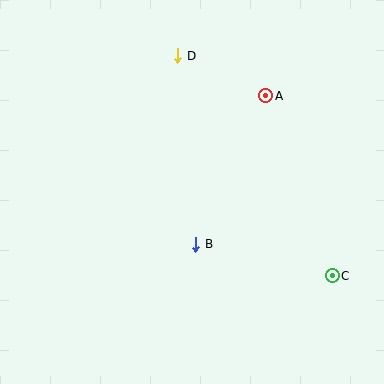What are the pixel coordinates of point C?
Point C is at (332, 276).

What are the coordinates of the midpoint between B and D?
The midpoint between B and D is at (187, 150).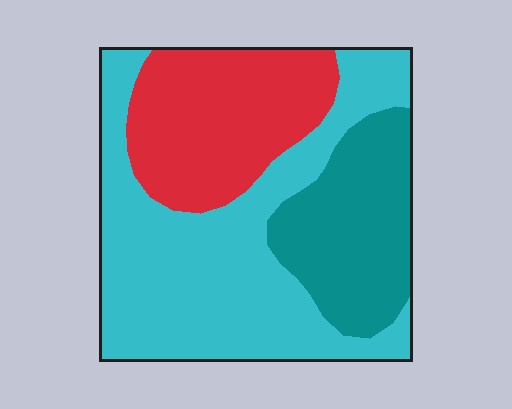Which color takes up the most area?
Cyan, at roughly 50%.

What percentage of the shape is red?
Red takes up about one quarter (1/4) of the shape.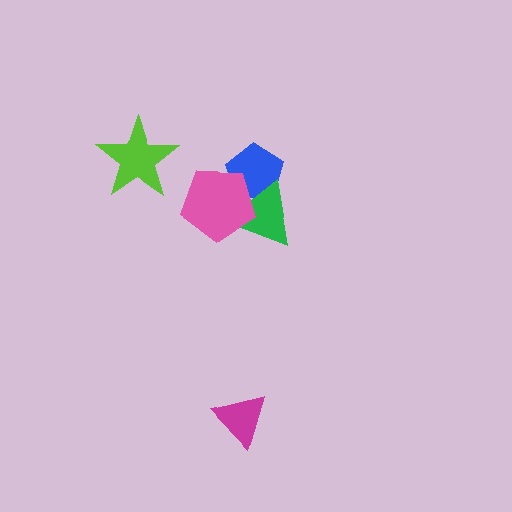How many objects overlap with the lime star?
0 objects overlap with the lime star.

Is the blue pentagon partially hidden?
Yes, it is partially covered by another shape.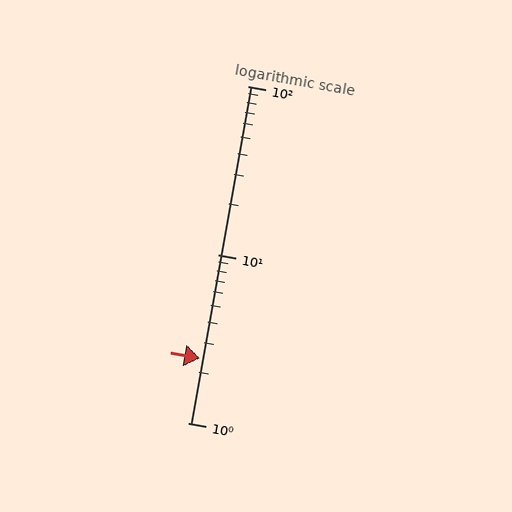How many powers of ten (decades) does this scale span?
The scale spans 2 decades, from 1 to 100.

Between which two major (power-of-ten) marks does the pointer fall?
The pointer is between 1 and 10.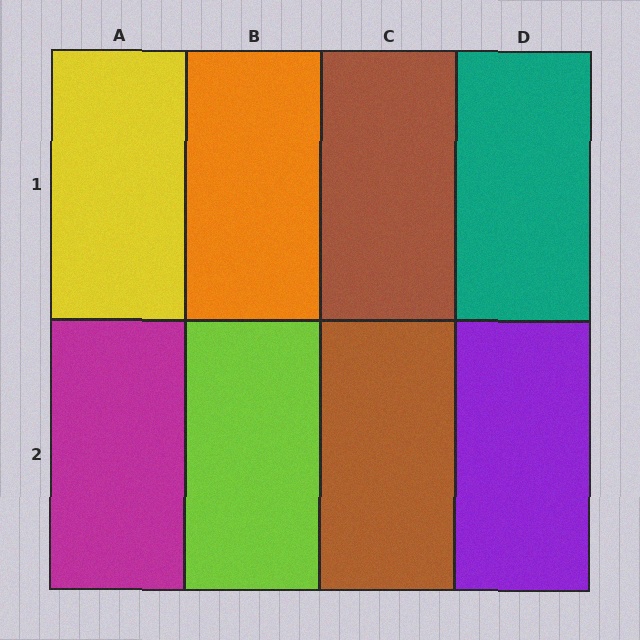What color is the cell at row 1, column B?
Orange.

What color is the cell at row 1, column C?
Brown.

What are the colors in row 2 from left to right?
Magenta, lime, brown, purple.